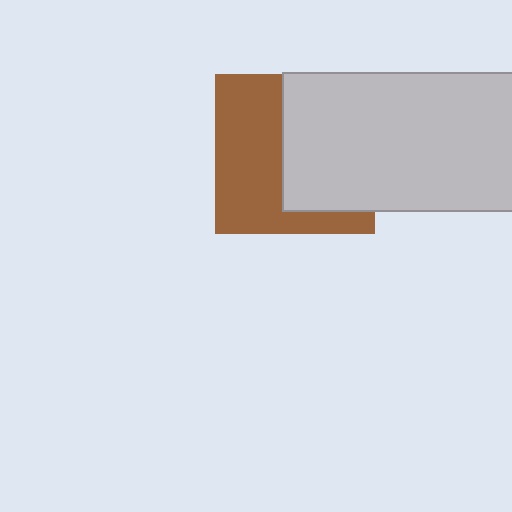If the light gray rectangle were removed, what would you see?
You would see the complete brown square.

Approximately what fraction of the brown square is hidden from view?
Roughly 51% of the brown square is hidden behind the light gray rectangle.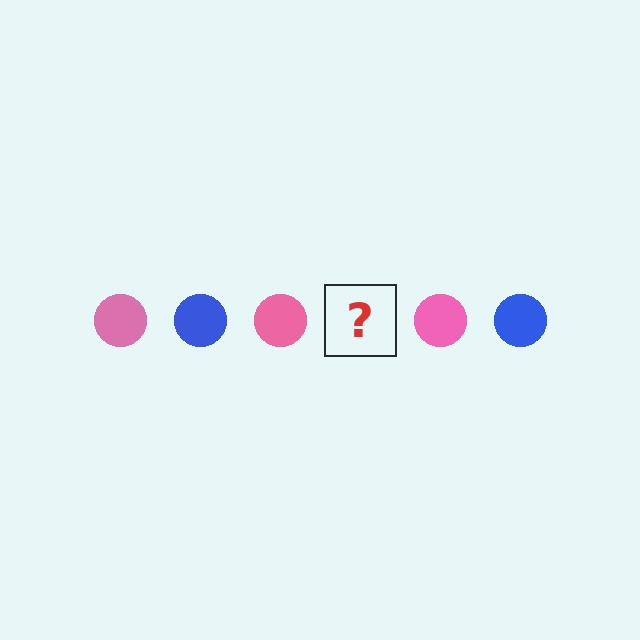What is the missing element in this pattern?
The missing element is a blue circle.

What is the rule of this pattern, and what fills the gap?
The rule is that the pattern cycles through pink, blue circles. The gap should be filled with a blue circle.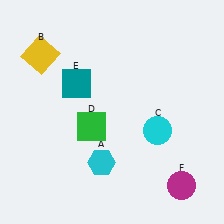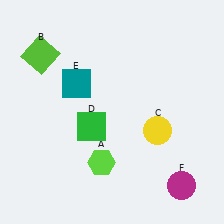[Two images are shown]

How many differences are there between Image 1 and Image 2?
There are 3 differences between the two images.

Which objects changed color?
A changed from cyan to lime. B changed from yellow to lime. C changed from cyan to yellow.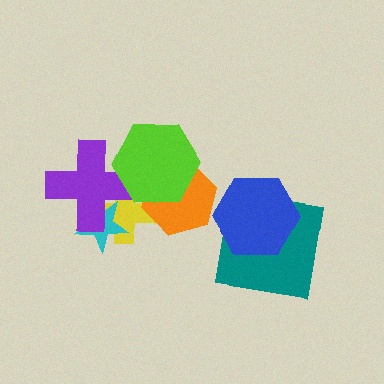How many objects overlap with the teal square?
1 object overlaps with the teal square.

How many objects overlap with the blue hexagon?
1 object overlaps with the blue hexagon.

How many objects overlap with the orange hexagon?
2 objects overlap with the orange hexagon.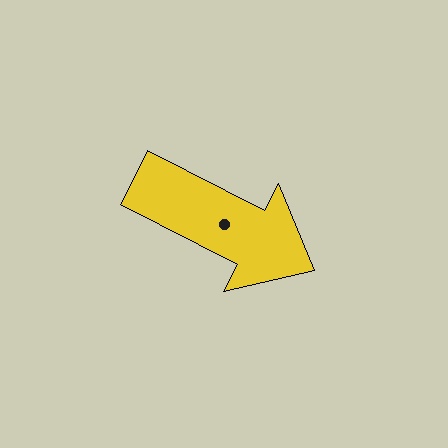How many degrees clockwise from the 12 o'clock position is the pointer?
Approximately 117 degrees.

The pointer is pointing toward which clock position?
Roughly 4 o'clock.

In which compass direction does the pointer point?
Southeast.